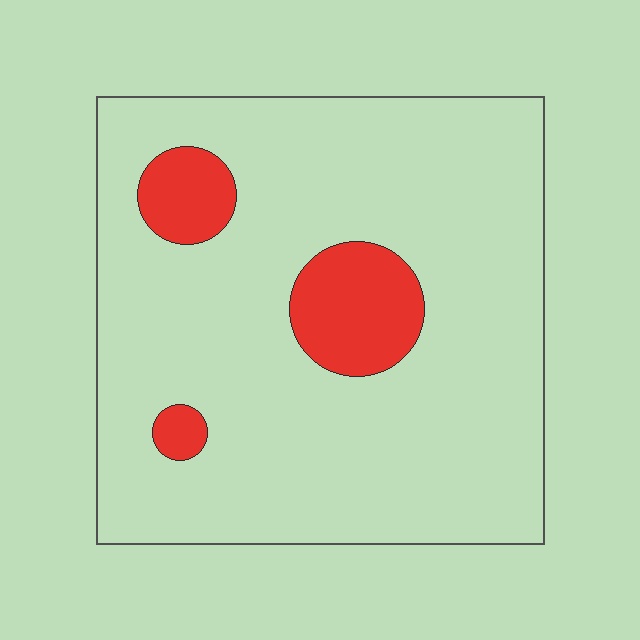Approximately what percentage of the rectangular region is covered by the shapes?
Approximately 10%.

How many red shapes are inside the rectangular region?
3.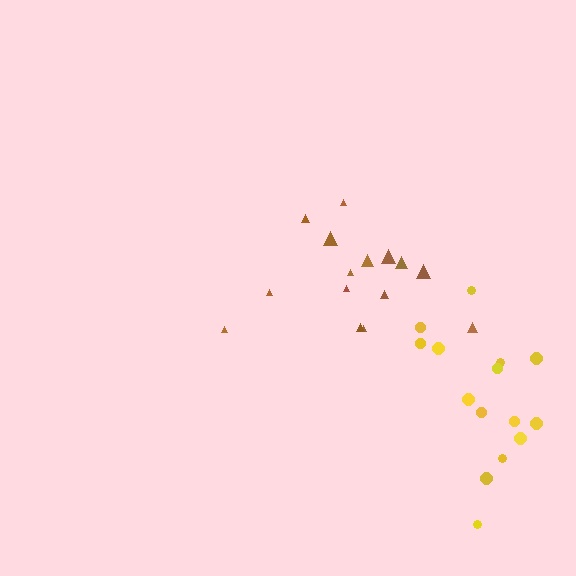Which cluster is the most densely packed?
Brown.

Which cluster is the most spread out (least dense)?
Yellow.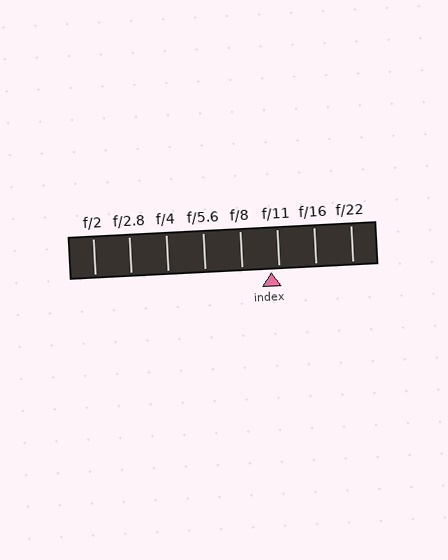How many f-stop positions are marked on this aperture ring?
There are 8 f-stop positions marked.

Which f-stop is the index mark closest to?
The index mark is closest to f/11.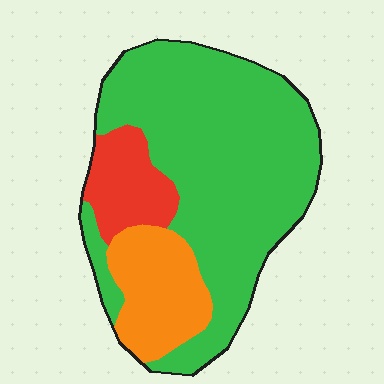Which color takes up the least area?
Red, at roughly 15%.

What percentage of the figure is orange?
Orange takes up about one sixth (1/6) of the figure.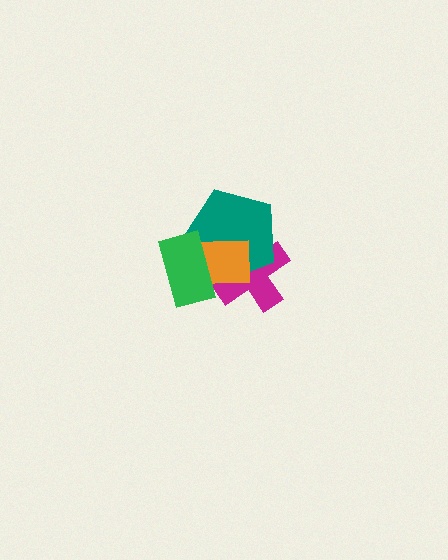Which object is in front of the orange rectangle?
The green rectangle is in front of the orange rectangle.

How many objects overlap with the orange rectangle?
3 objects overlap with the orange rectangle.